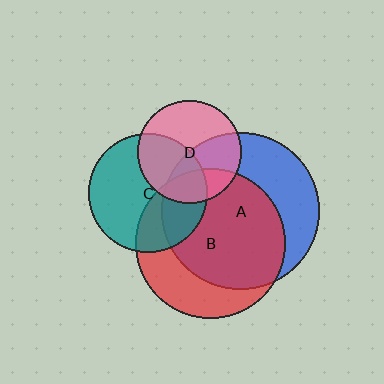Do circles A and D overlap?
Yes.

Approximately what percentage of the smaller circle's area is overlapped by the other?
Approximately 45%.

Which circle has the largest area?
Circle A (blue).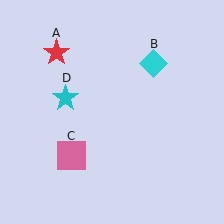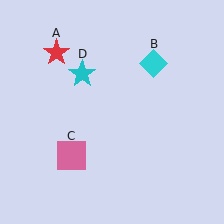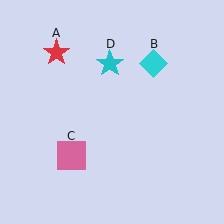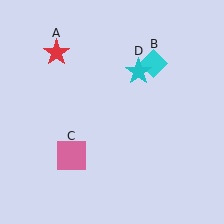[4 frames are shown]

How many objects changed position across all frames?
1 object changed position: cyan star (object D).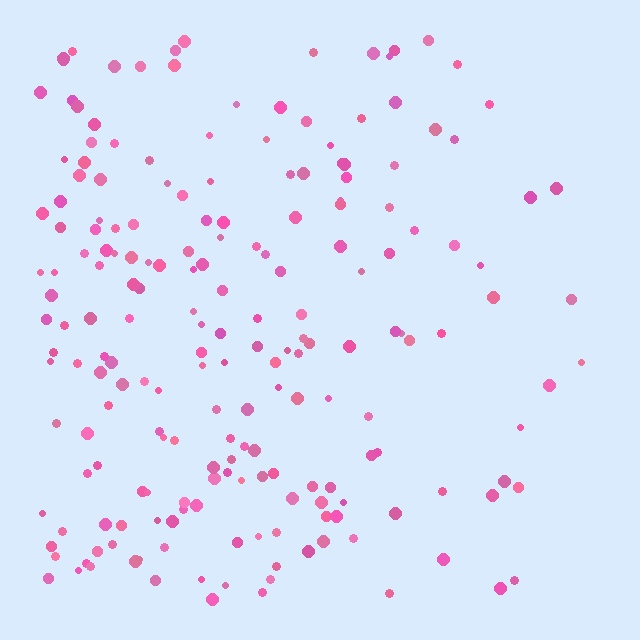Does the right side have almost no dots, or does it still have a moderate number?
Still a moderate number, just noticeably fewer than the left.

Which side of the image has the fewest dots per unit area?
The right.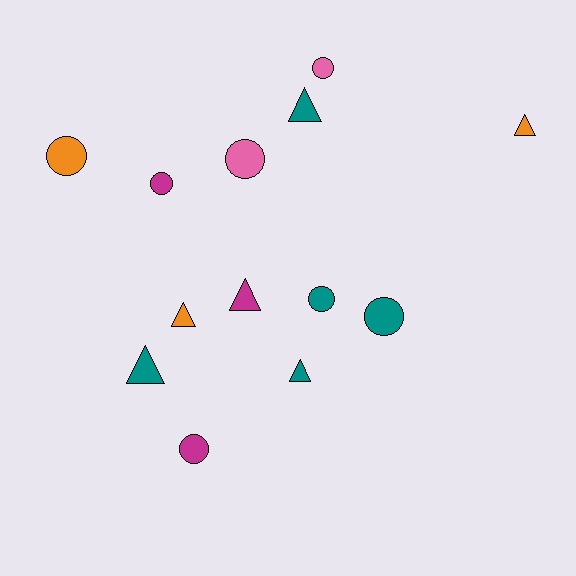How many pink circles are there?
There are 2 pink circles.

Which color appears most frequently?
Teal, with 5 objects.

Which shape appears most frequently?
Circle, with 7 objects.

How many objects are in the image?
There are 13 objects.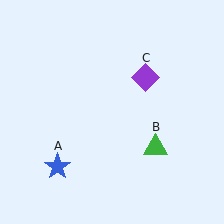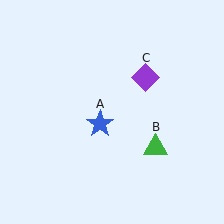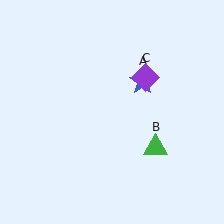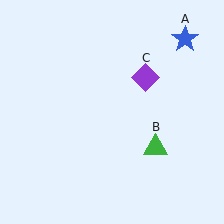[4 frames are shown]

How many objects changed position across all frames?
1 object changed position: blue star (object A).